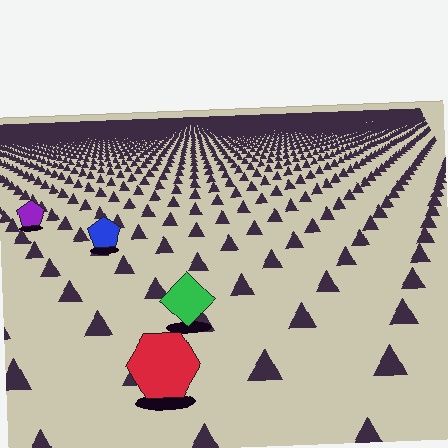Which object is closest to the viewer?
The red hexagon is closest. The texture marks near it are larger and more spread out.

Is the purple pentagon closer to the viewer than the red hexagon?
No. The red hexagon is closer — you can tell from the texture gradient: the ground texture is coarser near it.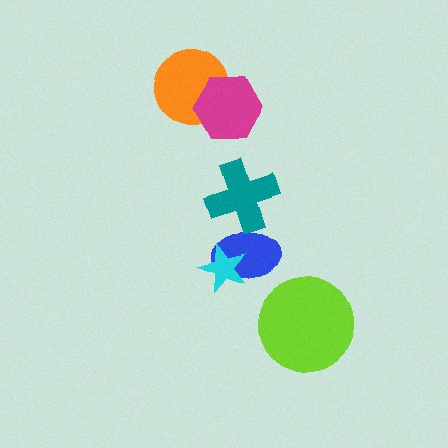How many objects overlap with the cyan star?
1 object overlaps with the cyan star.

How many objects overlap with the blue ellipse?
2 objects overlap with the blue ellipse.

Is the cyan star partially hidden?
No, no other shape covers it.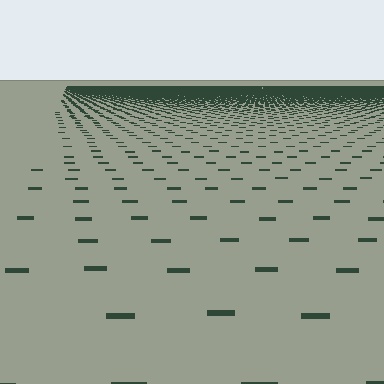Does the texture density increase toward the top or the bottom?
Density increases toward the top.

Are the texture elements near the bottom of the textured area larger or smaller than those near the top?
Larger. Near the bottom, elements are closer to the viewer and appear at a bigger on-screen size.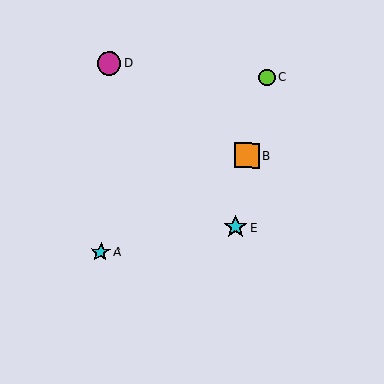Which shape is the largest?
The orange square (labeled B) is the largest.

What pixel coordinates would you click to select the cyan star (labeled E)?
Click at (236, 227) to select the cyan star E.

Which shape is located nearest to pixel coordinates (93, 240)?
The cyan star (labeled A) at (101, 252) is nearest to that location.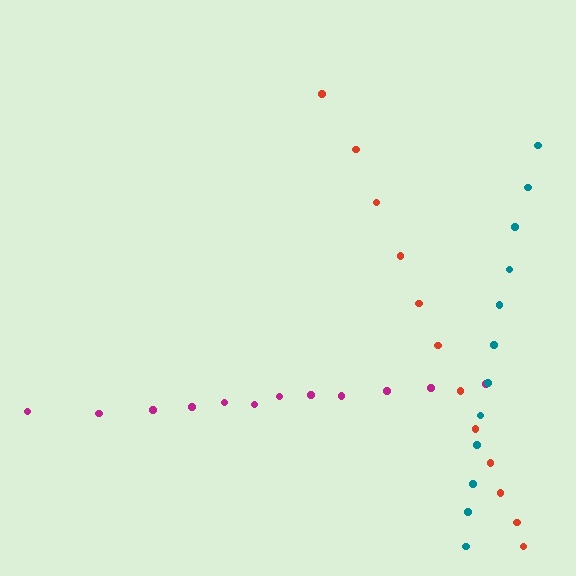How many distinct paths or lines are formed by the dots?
There are 3 distinct paths.